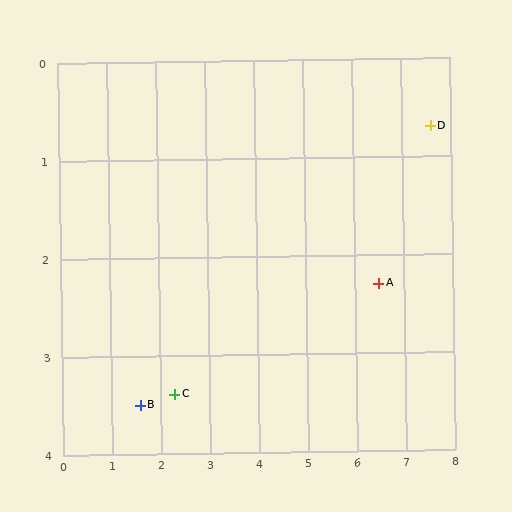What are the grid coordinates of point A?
Point A is at approximately (6.5, 2.3).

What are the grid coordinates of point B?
Point B is at approximately (1.6, 3.5).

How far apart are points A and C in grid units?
Points A and C are about 4.3 grid units apart.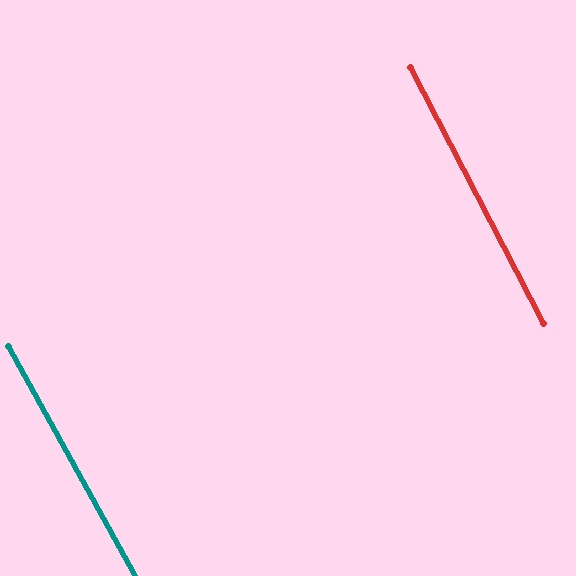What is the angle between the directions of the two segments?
Approximately 1 degree.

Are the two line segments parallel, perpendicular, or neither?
Parallel — their directions differ by only 1.4°.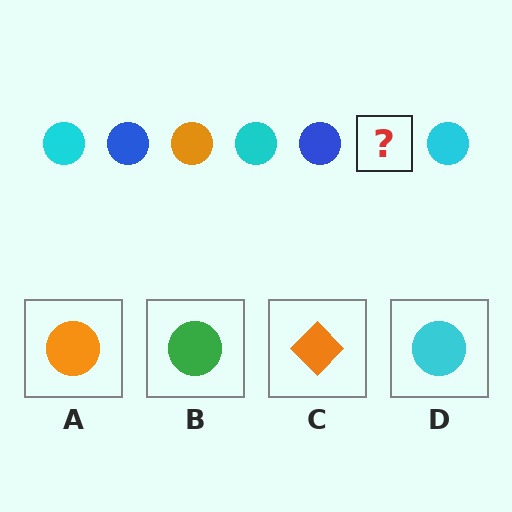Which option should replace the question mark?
Option A.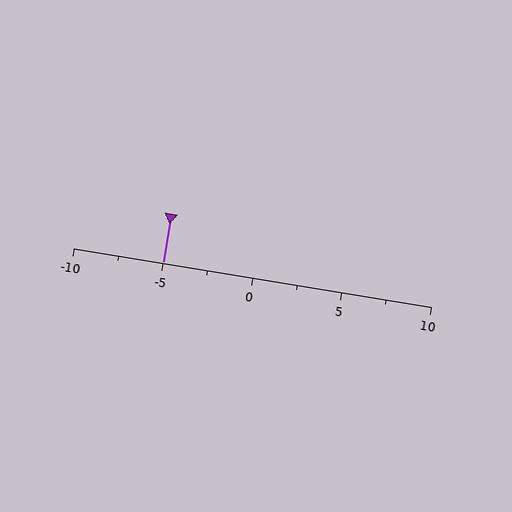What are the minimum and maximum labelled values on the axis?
The axis runs from -10 to 10.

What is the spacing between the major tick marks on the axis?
The major ticks are spaced 5 apart.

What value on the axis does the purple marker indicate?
The marker indicates approximately -5.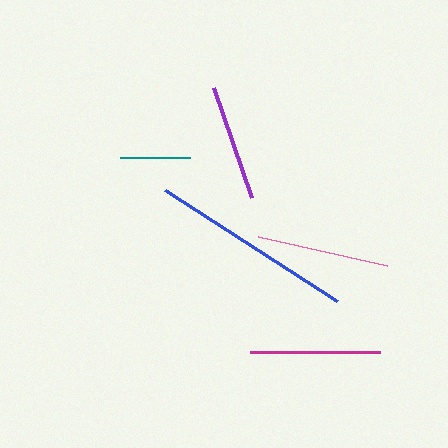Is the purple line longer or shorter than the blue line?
The blue line is longer than the purple line.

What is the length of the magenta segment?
The magenta segment is approximately 130 pixels long.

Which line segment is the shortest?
The teal line is the shortest at approximately 70 pixels.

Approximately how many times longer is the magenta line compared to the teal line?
The magenta line is approximately 1.9 times the length of the teal line.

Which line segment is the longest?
The blue line is the longest at approximately 205 pixels.